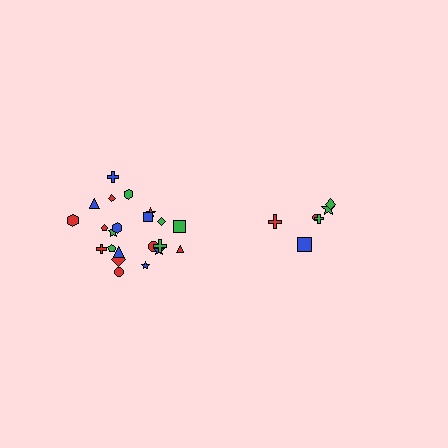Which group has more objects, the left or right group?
The left group.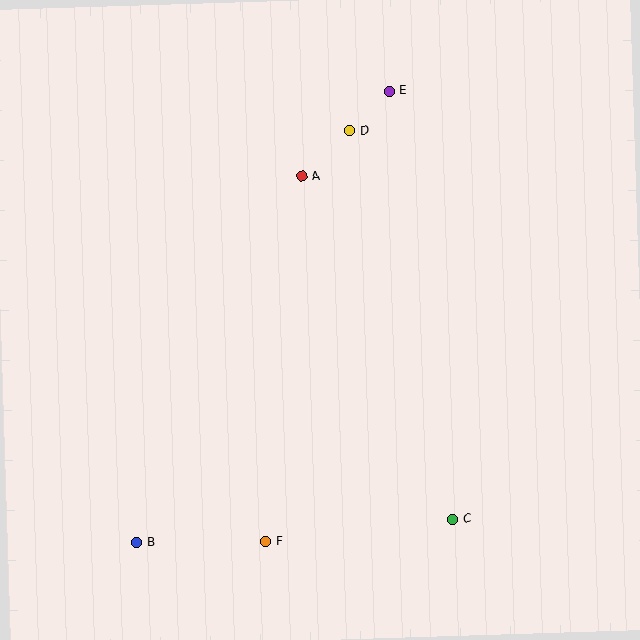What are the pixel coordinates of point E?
Point E is at (389, 91).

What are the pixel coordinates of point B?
Point B is at (136, 542).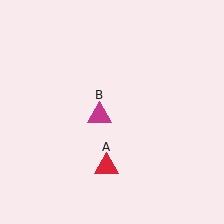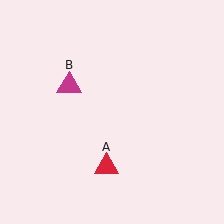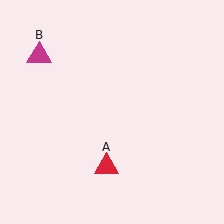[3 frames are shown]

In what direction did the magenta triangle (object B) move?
The magenta triangle (object B) moved up and to the left.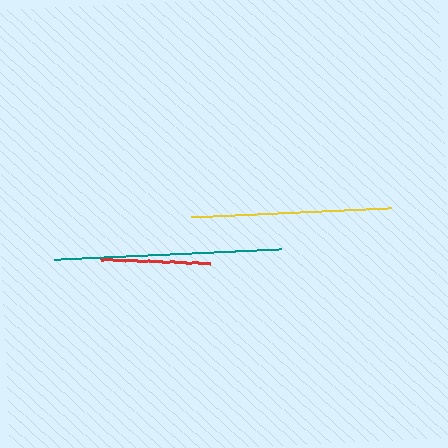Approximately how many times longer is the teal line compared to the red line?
The teal line is approximately 2.1 times the length of the red line.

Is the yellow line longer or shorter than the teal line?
The teal line is longer than the yellow line.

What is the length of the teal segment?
The teal segment is approximately 227 pixels long.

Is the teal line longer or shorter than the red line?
The teal line is longer than the red line.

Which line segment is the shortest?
The red line is the shortest at approximately 109 pixels.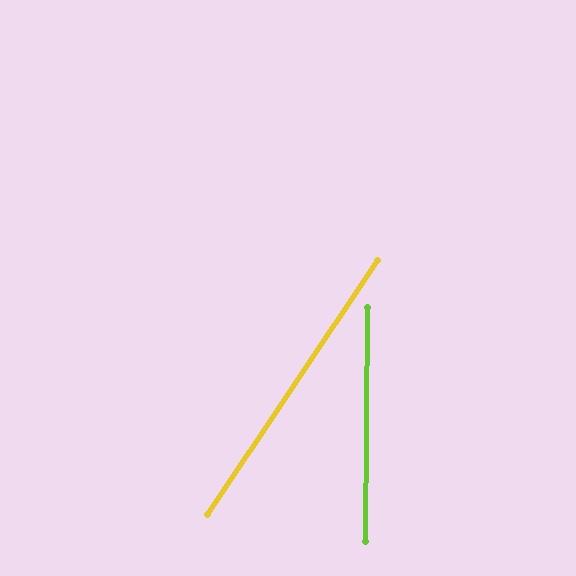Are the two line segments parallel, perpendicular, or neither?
Neither parallel nor perpendicular — they differ by about 34°.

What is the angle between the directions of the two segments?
Approximately 34 degrees.